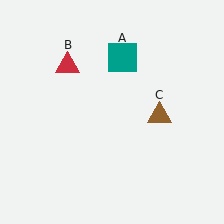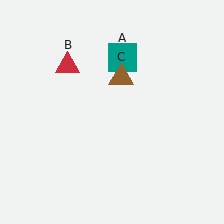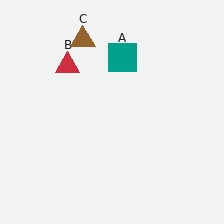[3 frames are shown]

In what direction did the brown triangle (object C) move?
The brown triangle (object C) moved up and to the left.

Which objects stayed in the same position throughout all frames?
Teal square (object A) and red triangle (object B) remained stationary.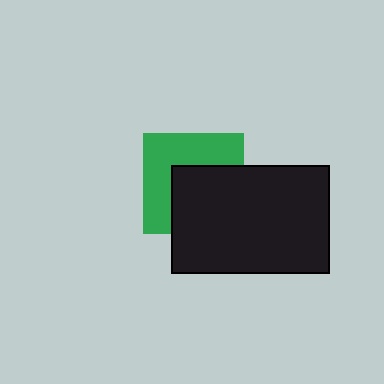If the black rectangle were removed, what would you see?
You would see the complete green square.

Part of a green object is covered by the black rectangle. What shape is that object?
It is a square.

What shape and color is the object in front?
The object in front is a black rectangle.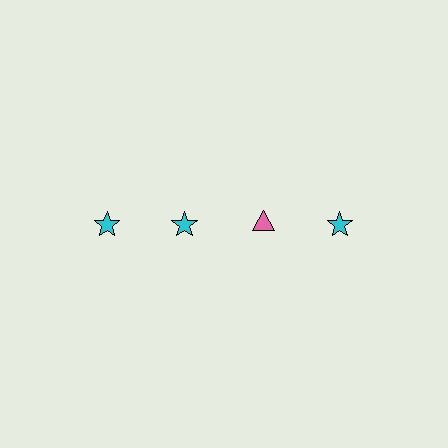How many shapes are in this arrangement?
There are 4 shapes arranged in a grid pattern.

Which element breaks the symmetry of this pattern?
The pink triangle in the top row, center column breaks the symmetry. All other shapes are cyan stars.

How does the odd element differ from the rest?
It differs in both color (pink instead of cyan) and shape (triangle instead of star).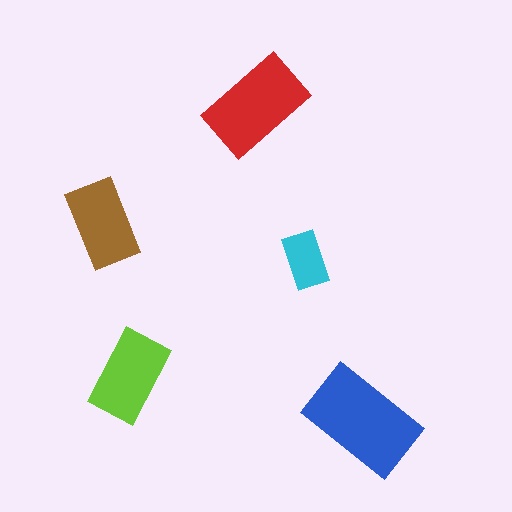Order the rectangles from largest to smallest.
the blue one, the red one, the lime one, the brown one, the cyan one.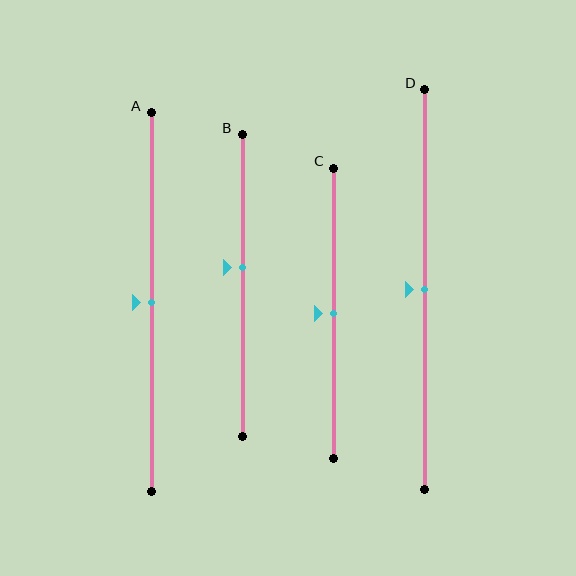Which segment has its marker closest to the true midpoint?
Segment A has its marker closest to the true midpoint.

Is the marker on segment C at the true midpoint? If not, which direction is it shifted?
Yes, the marker on segment C is at the true midpoint.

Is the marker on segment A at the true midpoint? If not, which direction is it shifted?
Yes, the marker on segment A is at the true midpoint.